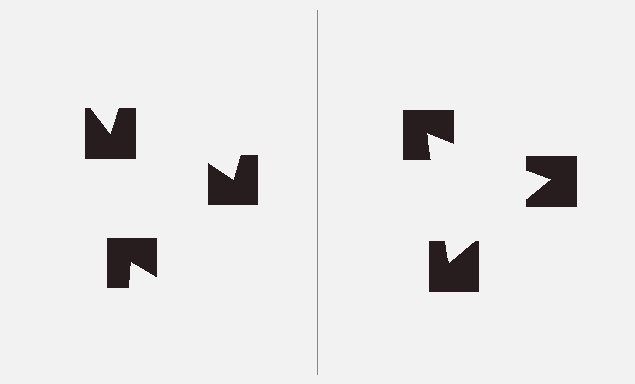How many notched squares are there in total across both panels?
6 — 3 on each side.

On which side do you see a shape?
An illusory triangle appears on the right side. On the left side the wedge cuts are rotated, so no coherent shape forms.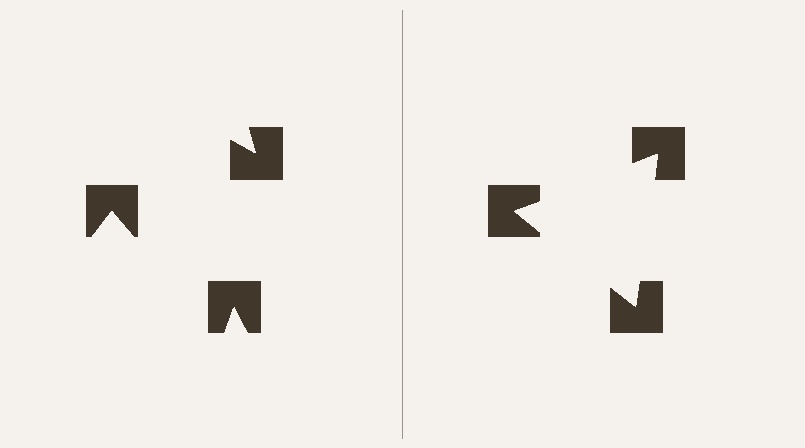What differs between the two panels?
The notched squares are positioned identically on both sides; only the wedge orientations differ. On the right they align to a triangle; on the left they are misaligned.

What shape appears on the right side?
An illusory triangle.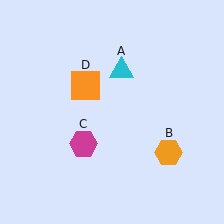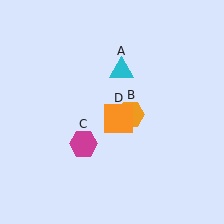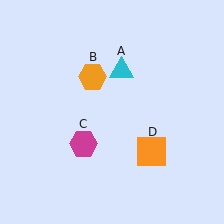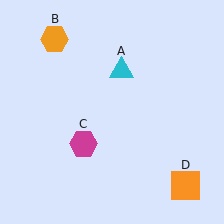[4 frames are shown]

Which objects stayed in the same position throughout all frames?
Cyan triangle (object A) and magenta hexagon (object C) remained stationary.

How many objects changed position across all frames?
2 objects changed position: orange hexagon (object B), orange square (object D).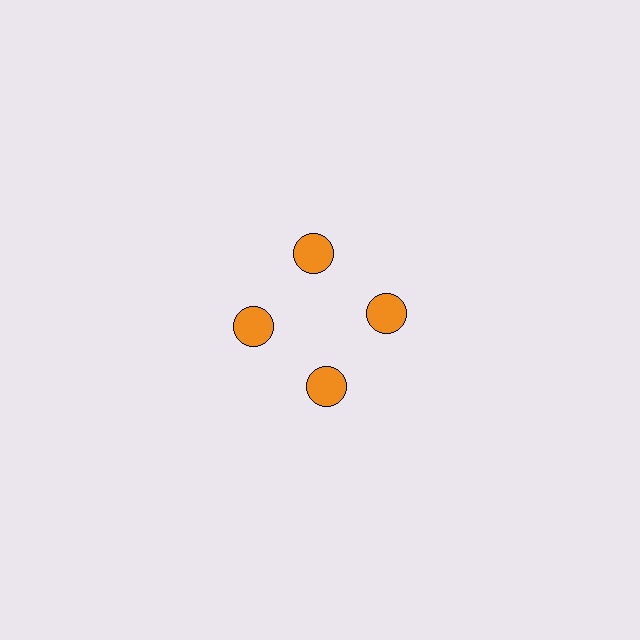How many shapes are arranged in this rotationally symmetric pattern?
There are 4 shapes, arranged in 4 groups of 1.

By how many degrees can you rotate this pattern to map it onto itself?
The pattern maps onto itself every 90 degrees of rotation.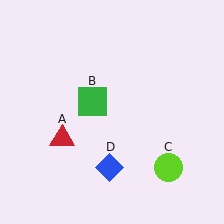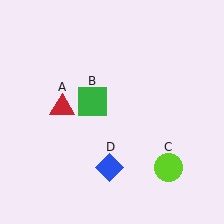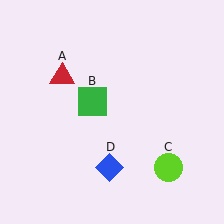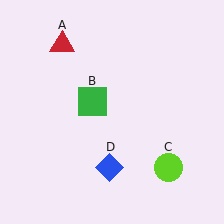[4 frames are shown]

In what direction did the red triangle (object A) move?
The red triangle (object A) moved up.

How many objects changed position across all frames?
1 object changed position: red triangle (object A).